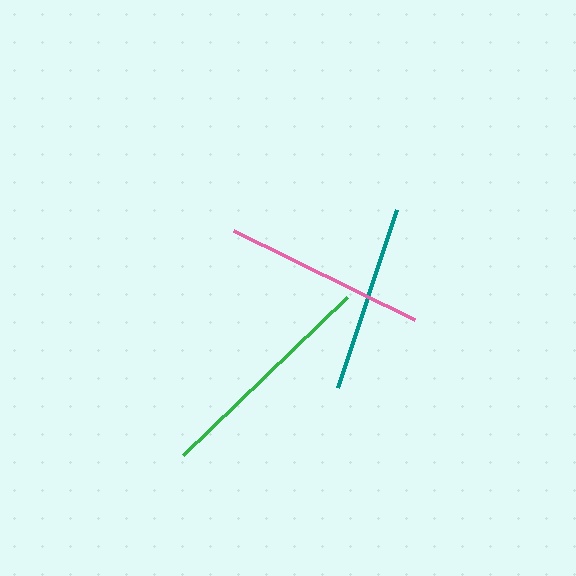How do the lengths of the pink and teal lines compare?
The pink and teal lines are approximately the same length.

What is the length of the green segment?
The green segment is approximately 228 pixels long.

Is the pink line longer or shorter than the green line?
The green line is longer than the pink line.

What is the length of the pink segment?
The pink segment is approximately 202 pixels long.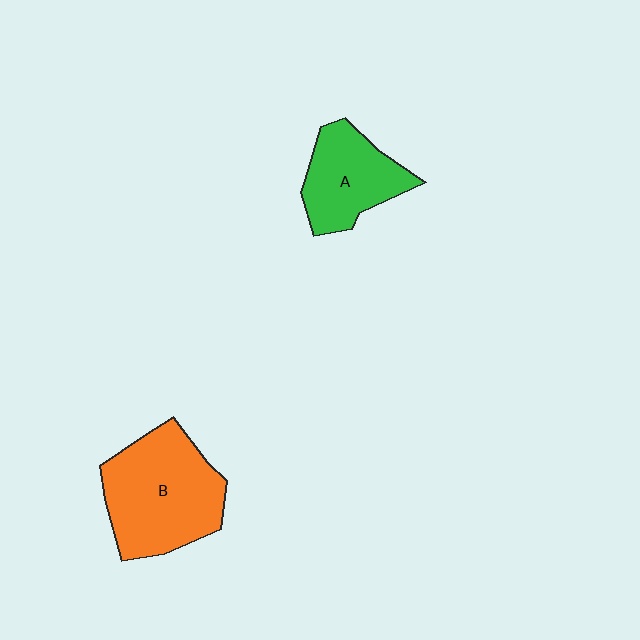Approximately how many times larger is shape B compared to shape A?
Approximately 1.5 times.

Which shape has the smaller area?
Shape A (green).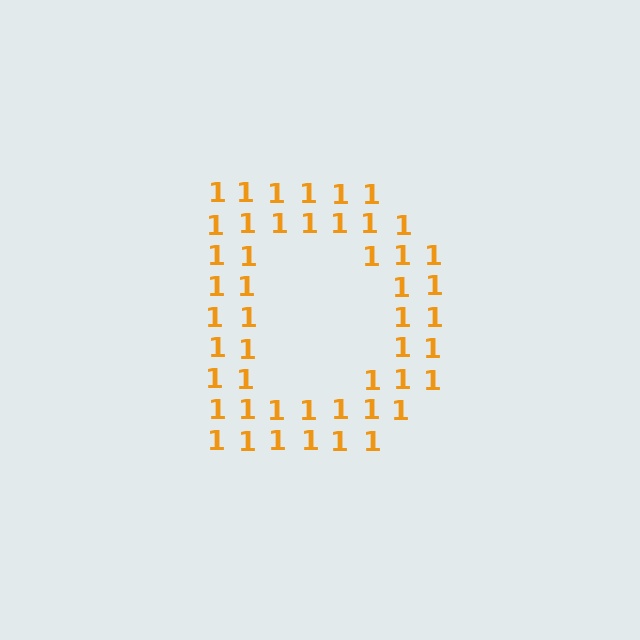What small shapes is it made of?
It is made of small digit 1's.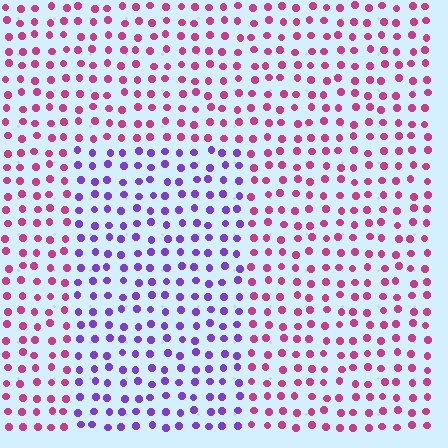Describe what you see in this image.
The image is filled with small magenta elements in a uniform arrangement. A rectangle-shaped region is visible where the elements are tinted to a slightly different hue, forming a subtle color boundary.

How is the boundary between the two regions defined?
The boundary is defined purely by a slight shift in hue (about 56 degrees). Spacing, size, and orientation are identical on both sides.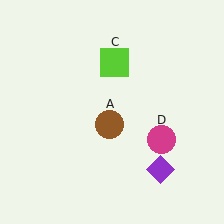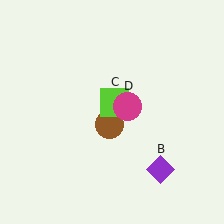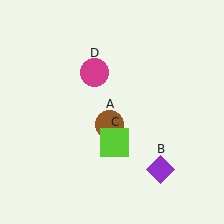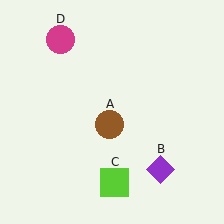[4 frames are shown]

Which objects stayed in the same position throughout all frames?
Brown circle (object A) and purple diamond (object B) remained stationary.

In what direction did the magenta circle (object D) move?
The magenta circle (object D) moved up and to the left.